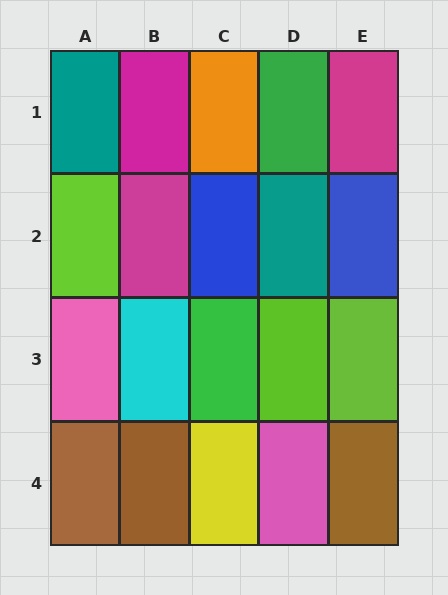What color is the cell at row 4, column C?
Yellow.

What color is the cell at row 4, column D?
Pink.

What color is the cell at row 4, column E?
Brown.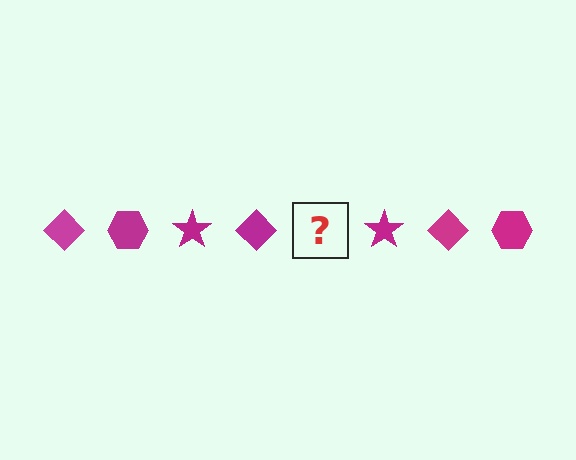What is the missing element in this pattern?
The missing element is a magenta hexagon.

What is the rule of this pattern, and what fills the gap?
The rule is that the pattern cycles through diamond, hexagon, star shapes in magenta. The gap should be filled with a magenta hexagon.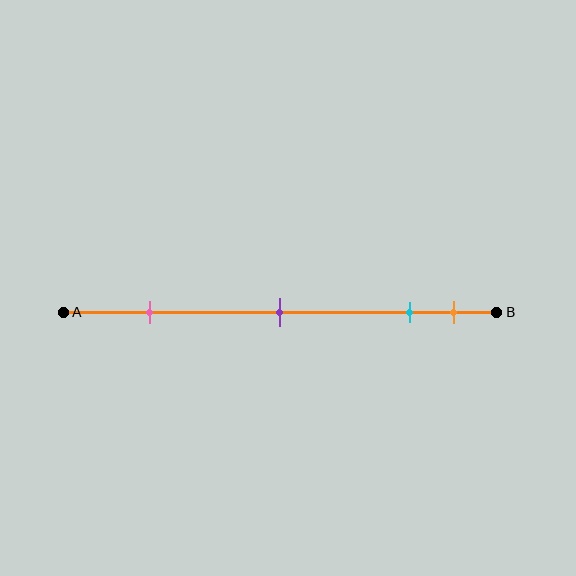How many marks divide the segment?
There are 4 marks dividing the segment.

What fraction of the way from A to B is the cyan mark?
The cyan mark is approximately 80% (0.8) of the way from A to B.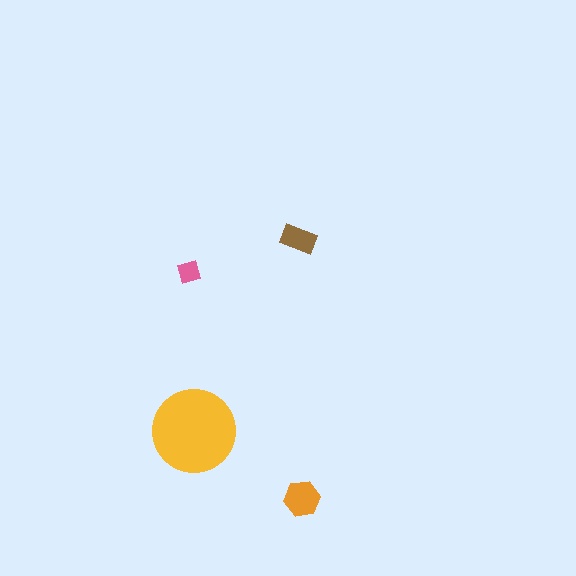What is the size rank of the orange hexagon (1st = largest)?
2nd.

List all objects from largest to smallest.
The yellow circle, the orange hexagon, the brown rectangle, the pink square.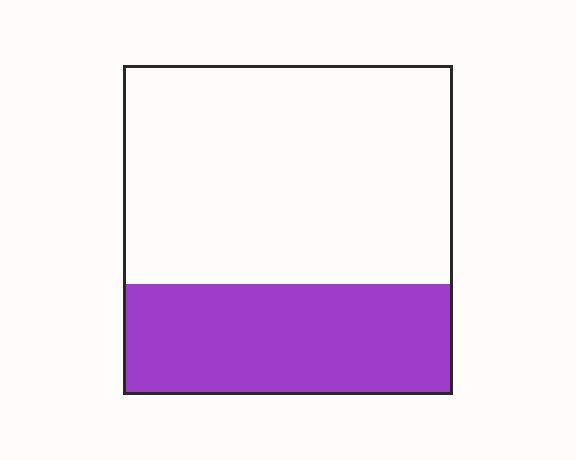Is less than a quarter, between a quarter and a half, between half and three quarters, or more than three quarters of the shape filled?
Between a quarter and a half.